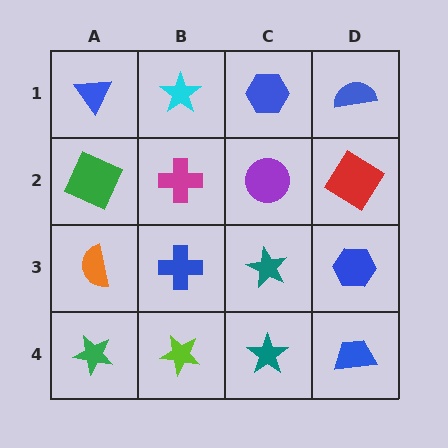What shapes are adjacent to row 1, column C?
A purple circle (row 2, column C), a cyan star (row 1, column B), a blue semicircle (row 1, column D).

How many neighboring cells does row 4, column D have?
2.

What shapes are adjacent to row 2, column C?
A blue hexagon (row 1, column C), a teal star (row 3, column C), a magenta cross (row 2, column B), a red diamond (row 2, column D).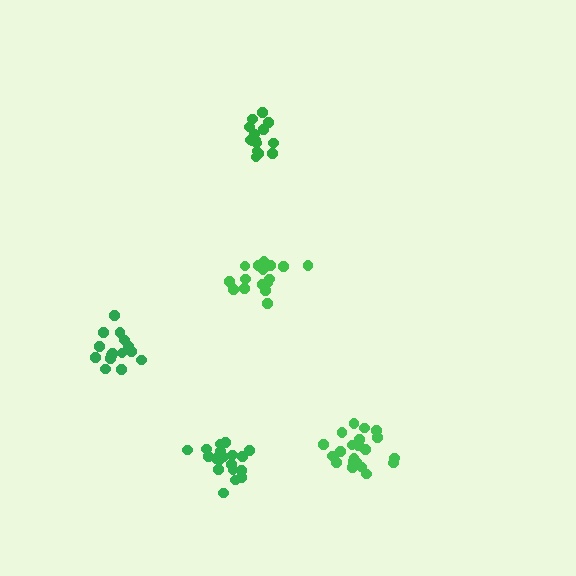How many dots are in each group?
Group 1: 18 dots, Group 2: 15 dots, Group 3: 21 dots, Group 4: 21 dots, Group 5: 16 dots (91 total).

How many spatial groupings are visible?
There are 5 spatial groupings.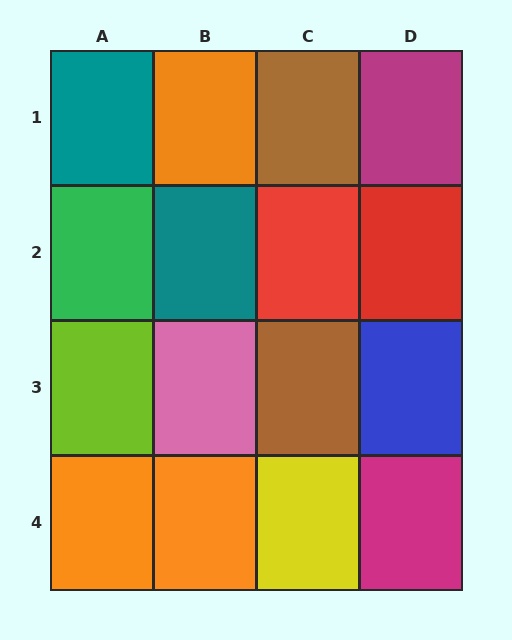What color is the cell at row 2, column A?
Green.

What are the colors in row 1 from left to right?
Teal, orange, brown, magenta.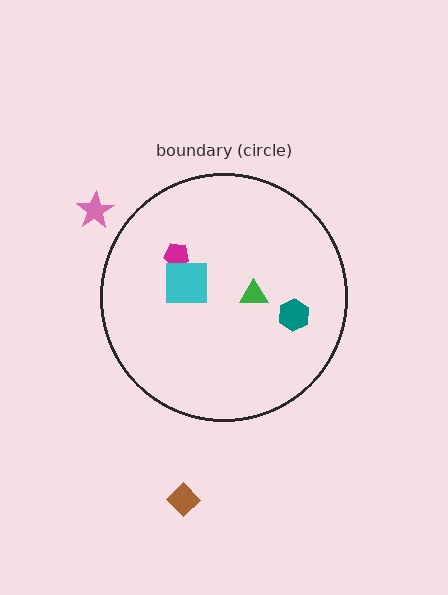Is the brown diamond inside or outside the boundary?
Outside.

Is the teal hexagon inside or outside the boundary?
Inside.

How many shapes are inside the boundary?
4 inside, 2 outside.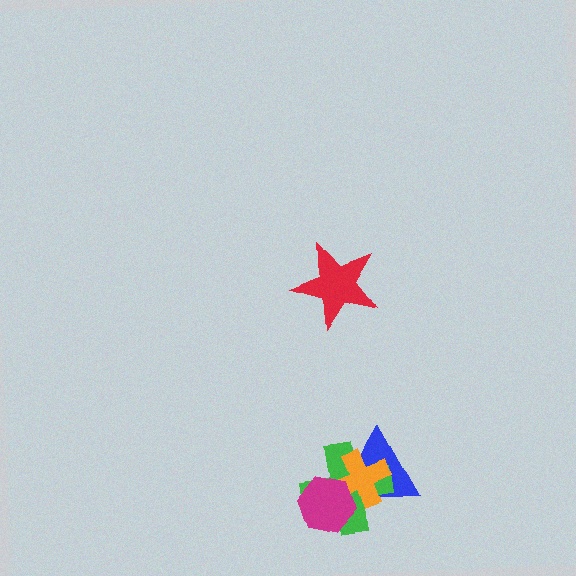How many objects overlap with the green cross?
3 objects overlap with the green cross.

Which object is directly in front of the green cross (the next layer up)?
The orange cross is directly in front of the green cross.